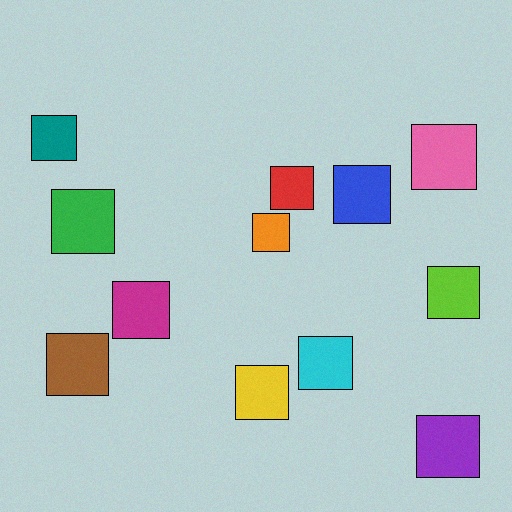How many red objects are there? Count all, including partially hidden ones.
There is 1 red object.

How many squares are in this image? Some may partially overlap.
There are 12 squares.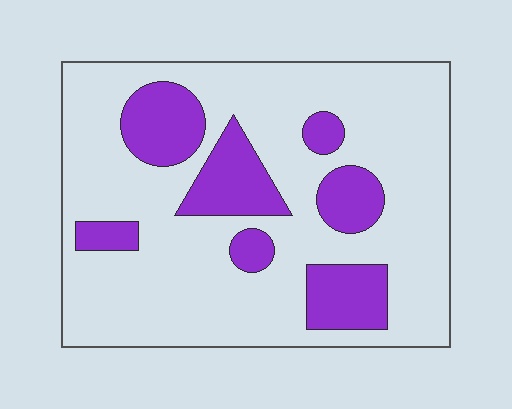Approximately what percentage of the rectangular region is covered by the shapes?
Approximately 25%.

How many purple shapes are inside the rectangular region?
7.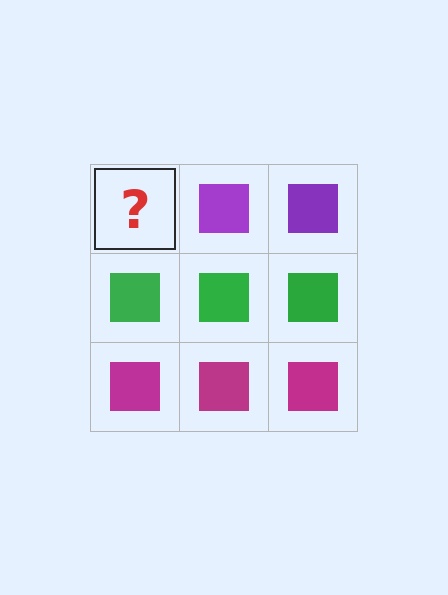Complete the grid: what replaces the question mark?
The question mark should be replaced with a purple square.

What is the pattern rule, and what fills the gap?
The rule is that each row has a consistent color. The gap should be filled with a purple square.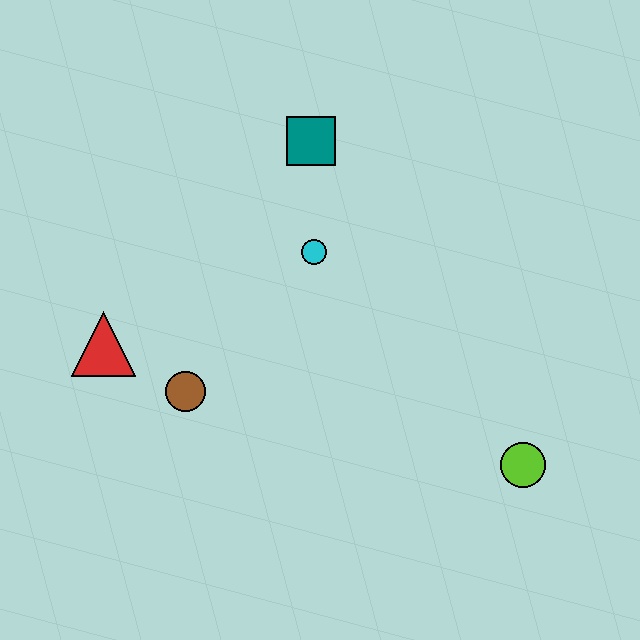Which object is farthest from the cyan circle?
The lime circle is farthest from the cyan circle.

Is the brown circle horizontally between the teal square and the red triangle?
Yes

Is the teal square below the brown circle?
No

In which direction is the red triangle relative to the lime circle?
The red triangle is to the left of the lime circle.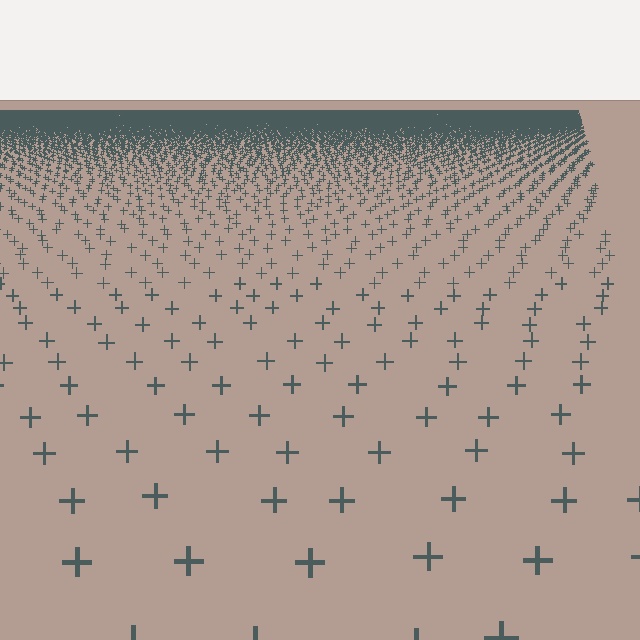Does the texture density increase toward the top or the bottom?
Density increases toward the top.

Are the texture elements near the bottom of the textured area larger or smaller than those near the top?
Larger. Near the bottom, elements are closer to the viewer and appear at a bigger on-screen size.